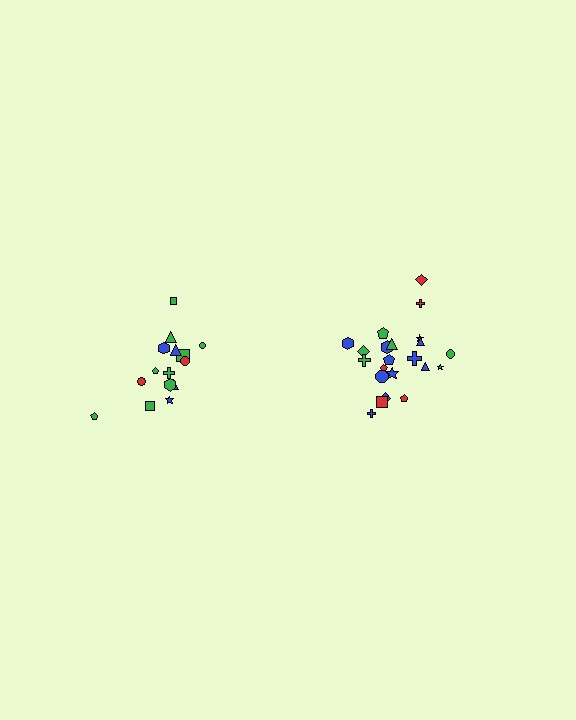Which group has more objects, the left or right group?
The right group.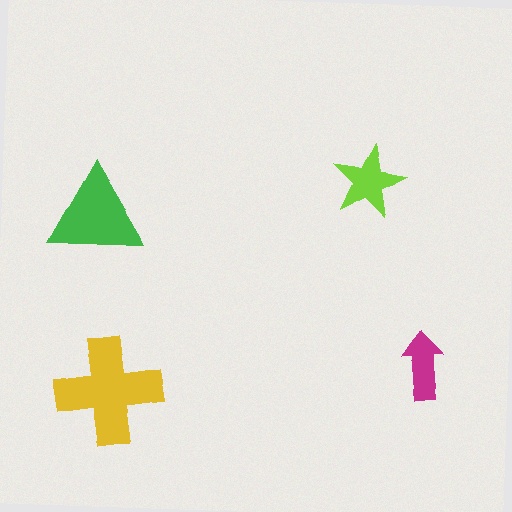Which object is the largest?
The yellow cross.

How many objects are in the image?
There are 4 objects in the image.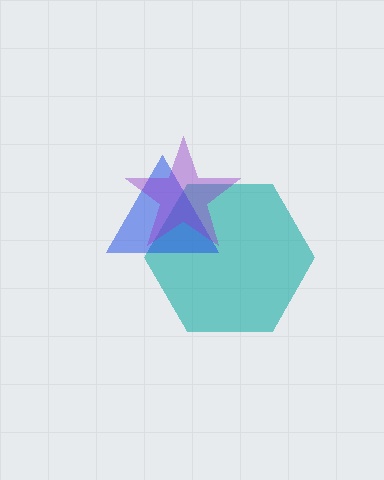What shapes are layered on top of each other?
The layered shapes are: a teal hexagon, a blue triangle, a purple star.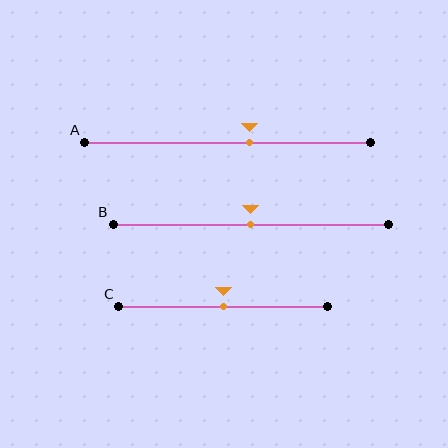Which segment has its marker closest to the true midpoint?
Segment B has its marker closest to the true midpoint.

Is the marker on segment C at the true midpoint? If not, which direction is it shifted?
Yes, the marker on segment C is at the true midpoint.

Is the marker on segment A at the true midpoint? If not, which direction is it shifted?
No, the marker on segment A is shifted to the right by about 8% of the segment length.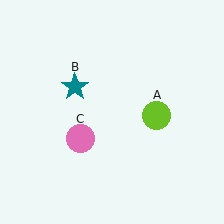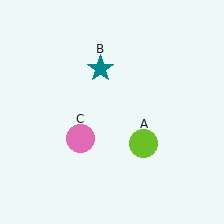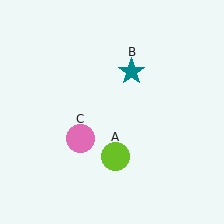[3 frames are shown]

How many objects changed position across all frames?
2 objects changed position: lime circle (object A), teal star (object B).